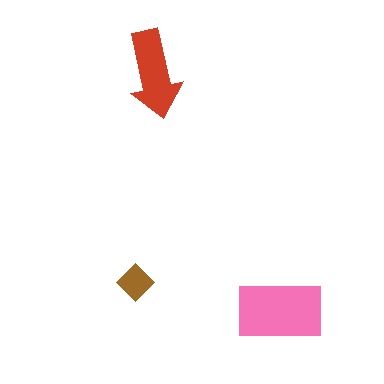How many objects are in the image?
There are 3 objects in the image.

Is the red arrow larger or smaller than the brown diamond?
Larger.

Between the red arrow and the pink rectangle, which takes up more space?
The pink rectangle.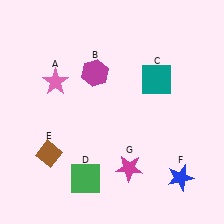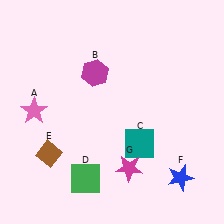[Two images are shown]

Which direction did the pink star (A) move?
The pink star (A) moved down.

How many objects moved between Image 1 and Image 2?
2 objects moved between the two images.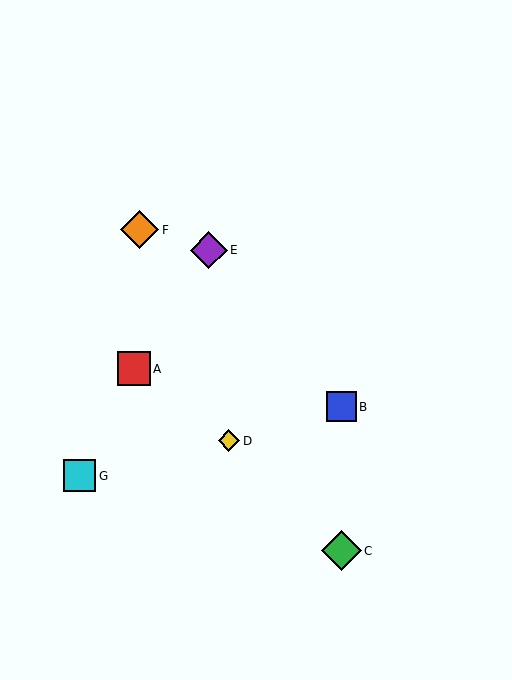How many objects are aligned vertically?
2 objects (B, C) are aligned vertically.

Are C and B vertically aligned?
Yes, both are at x≈342.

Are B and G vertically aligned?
No, B is at x≈342 and G is at x≈80.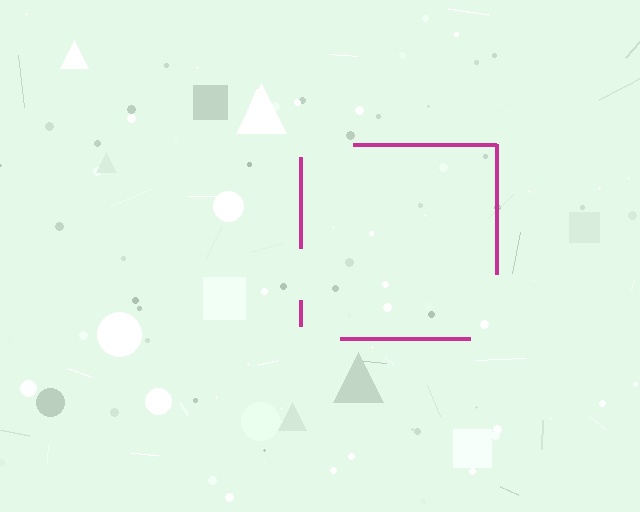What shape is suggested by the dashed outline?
The dashed outline suggests a square.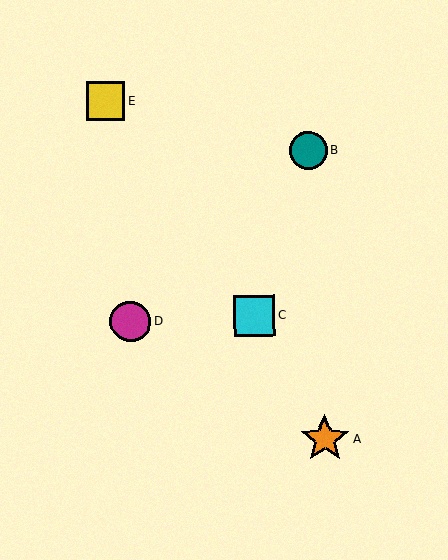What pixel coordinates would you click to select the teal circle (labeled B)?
Click at (308, 151) to select the teal circle B.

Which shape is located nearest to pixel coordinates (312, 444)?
The orange star (labeled A) at (325, 439) is nearest to that location.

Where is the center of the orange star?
The center of the orange star is at (325, 439).